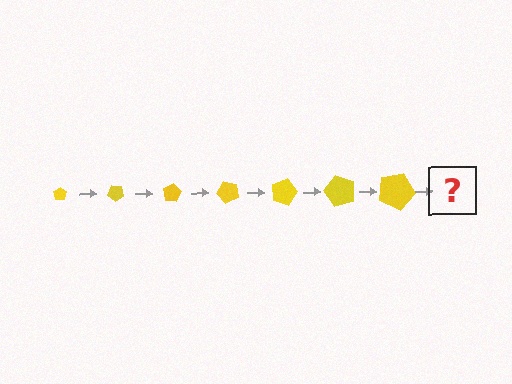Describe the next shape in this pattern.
It should be a pentagon, larger than the previous one and rotated 280 degrees from the start.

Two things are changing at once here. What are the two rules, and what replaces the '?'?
The two rules are that the pentagon grows larger each step and it rotates 40 degrees each step. The '?' should be a pentagon, larger than the previous one and rotated 280 degrees from the start.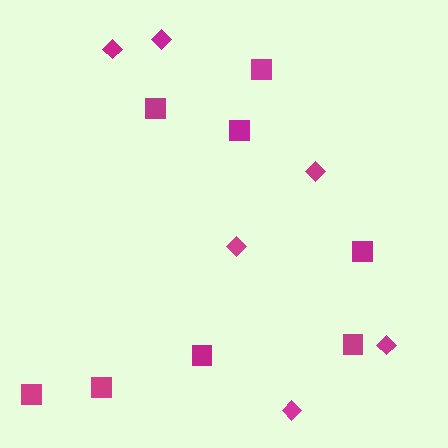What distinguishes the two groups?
There are 2 groups: one group of diamonds (6) and one group of squares (8).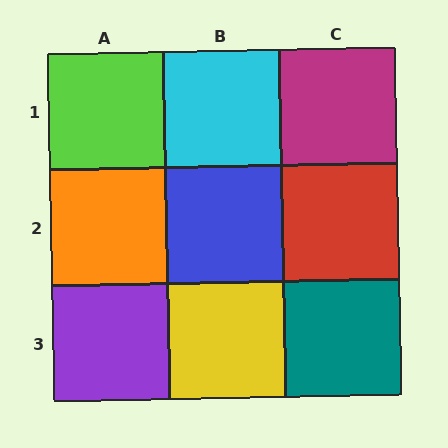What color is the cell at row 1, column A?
Lime.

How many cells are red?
1 cell is red.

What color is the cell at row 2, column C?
Red.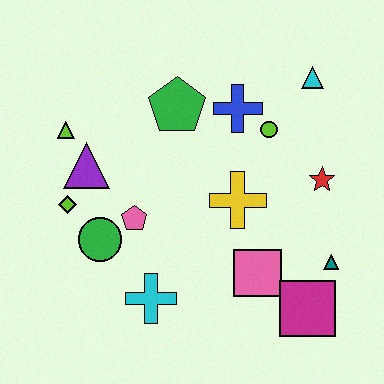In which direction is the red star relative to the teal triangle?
The red star is above the teal triangle.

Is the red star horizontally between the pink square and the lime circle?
No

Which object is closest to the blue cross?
The lime circle is closest to the blue cross.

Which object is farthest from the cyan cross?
The cyan triangle is farthest from the cyan cross.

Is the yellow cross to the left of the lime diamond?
No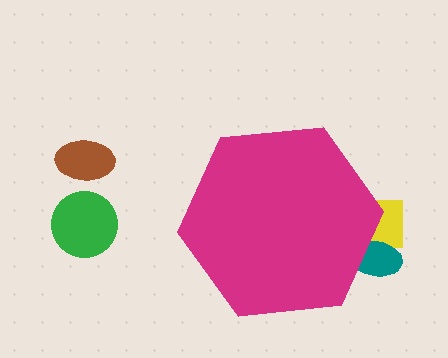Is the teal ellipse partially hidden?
Yes, the teal ellipse is partially hidden behind the magenta hexagon.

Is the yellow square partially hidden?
Yes, the yellow square is partially hidden behind the magenta hexagon.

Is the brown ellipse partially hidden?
No, the brown ellipse is fully visible.